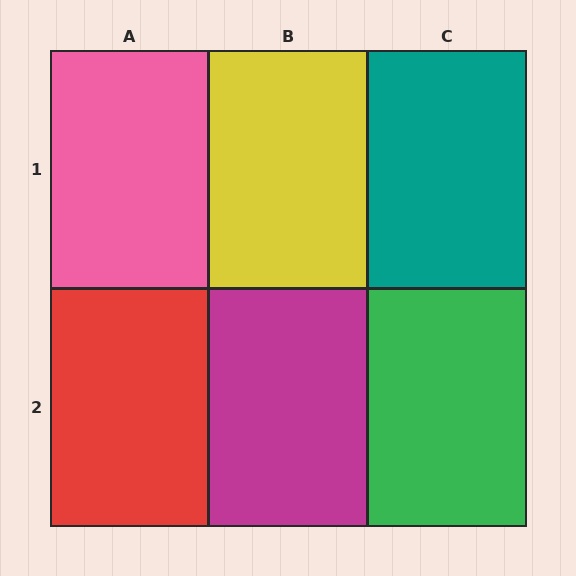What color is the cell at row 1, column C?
Teal.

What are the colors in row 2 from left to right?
Red, magenta, green.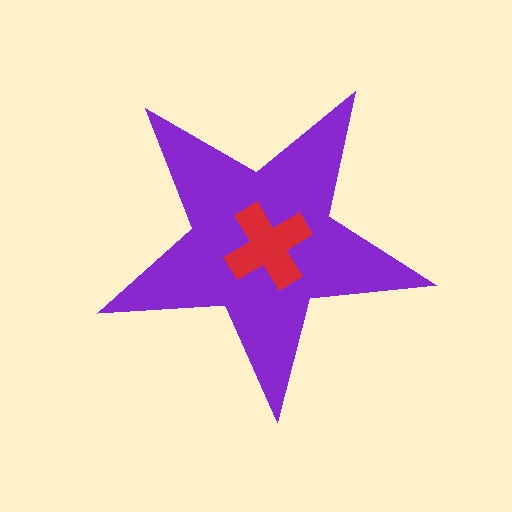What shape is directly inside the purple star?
The red cross.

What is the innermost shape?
The red cross.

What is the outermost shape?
The purple star.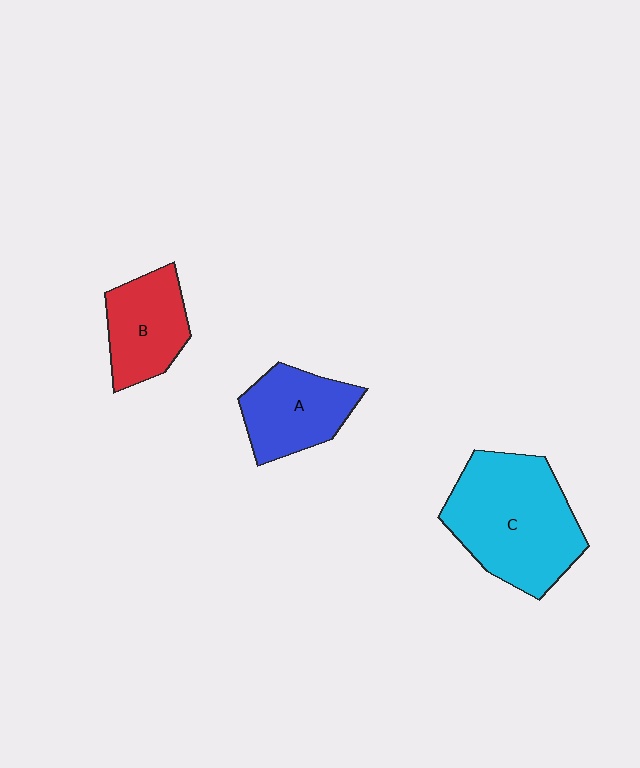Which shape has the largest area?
Shape C (cyan).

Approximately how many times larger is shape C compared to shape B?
Approximately 1.9 times.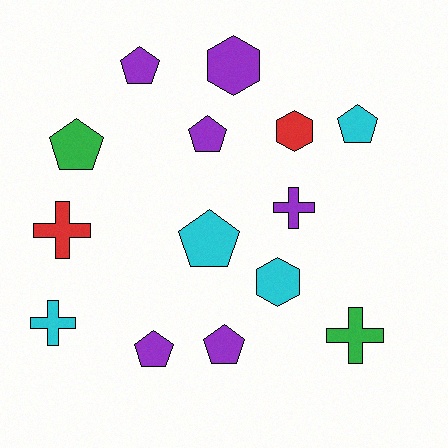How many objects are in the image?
There are 14 objects.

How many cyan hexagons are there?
There is 1 cyan hexagon.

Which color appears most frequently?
Purple, with 6 objects.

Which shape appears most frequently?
Pentagon, with 7 objects.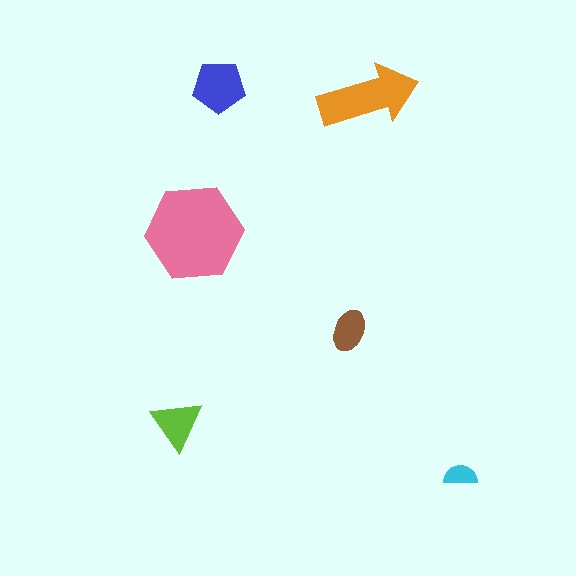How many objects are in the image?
There are 6 objects in the image.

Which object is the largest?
The pink hexagon.